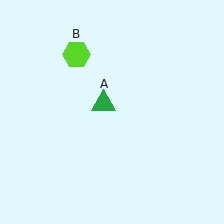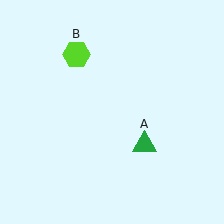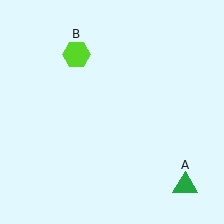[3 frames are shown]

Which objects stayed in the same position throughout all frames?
Lime hexagon (object B) remained stationary.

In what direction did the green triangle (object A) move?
The green triangle (object A) moved down and to the right.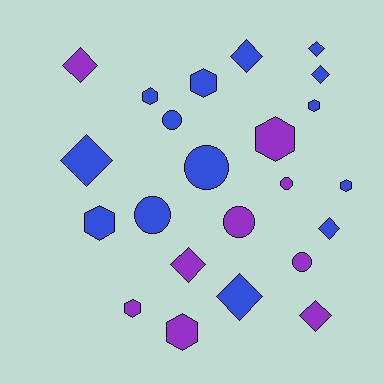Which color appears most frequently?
Blue, with 14 objects.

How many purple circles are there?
There are 3 purple circles.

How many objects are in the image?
There are 23 objects.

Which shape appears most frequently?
Diamond, with 9 objects.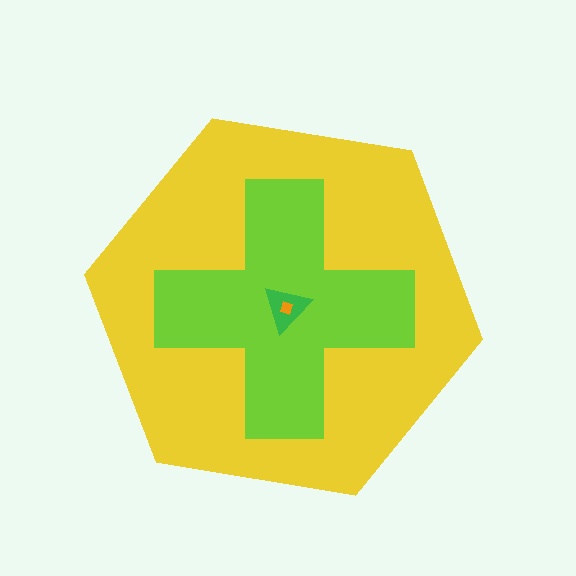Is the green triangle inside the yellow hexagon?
Yes.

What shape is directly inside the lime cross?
The green triangle.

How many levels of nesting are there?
4.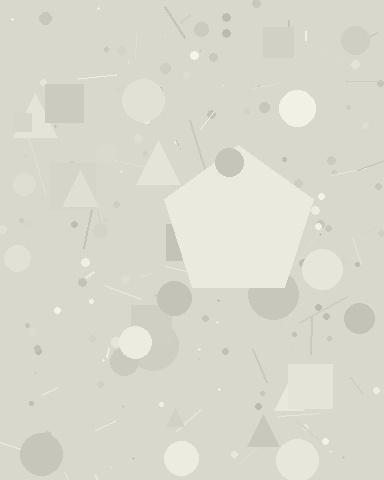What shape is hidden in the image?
A pentagon is hidden in the image.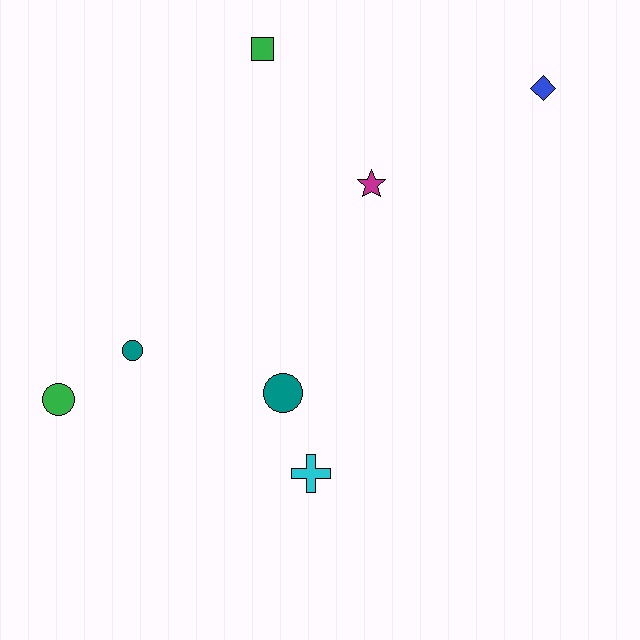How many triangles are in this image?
There are no triangles.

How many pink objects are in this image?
There are no pink objects.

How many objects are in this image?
There are 7 objects.